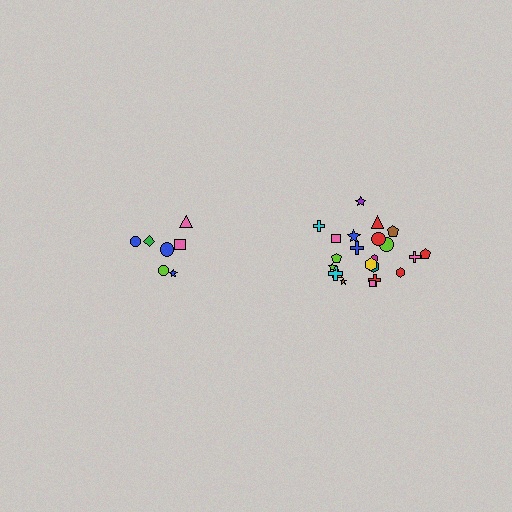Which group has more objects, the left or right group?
The right group.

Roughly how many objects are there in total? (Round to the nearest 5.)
Roughly 30 objects in total.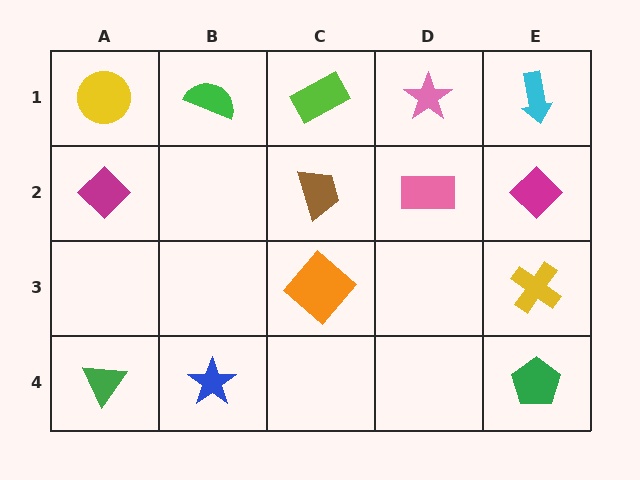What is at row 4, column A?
A green triangle.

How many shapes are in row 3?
2 shapes.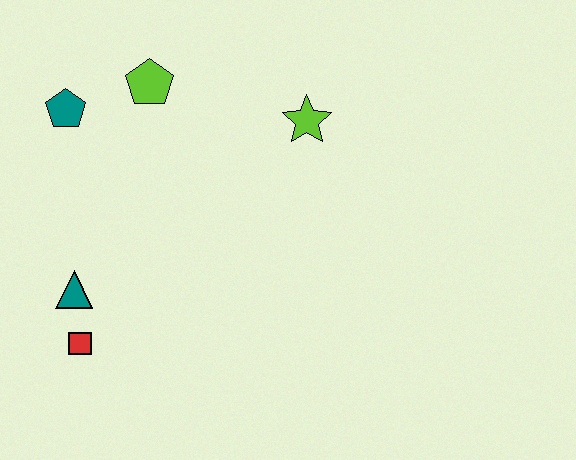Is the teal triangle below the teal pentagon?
Yes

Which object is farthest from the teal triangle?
The lime star is farthest from the teal triangle.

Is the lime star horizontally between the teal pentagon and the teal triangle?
No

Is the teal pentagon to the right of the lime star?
No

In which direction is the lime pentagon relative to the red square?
The lime pentagon is above the red square.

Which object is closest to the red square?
The teal triangle is closest to the red square.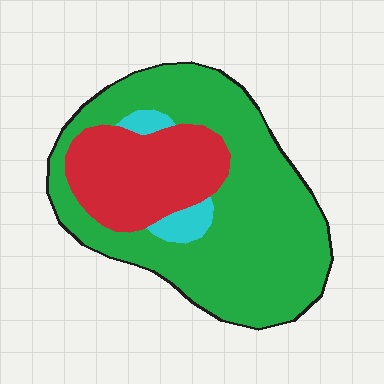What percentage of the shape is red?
Red takes up between a quarter and a half of the shape.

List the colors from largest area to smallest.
From largest to smallest: green, red, cyan.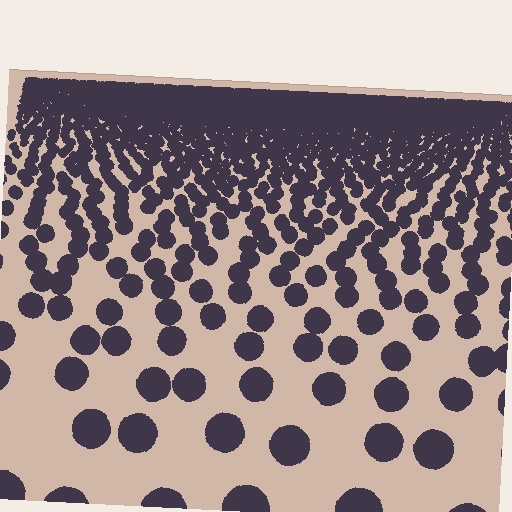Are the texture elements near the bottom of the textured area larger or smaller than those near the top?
Larger. Near the bottom, elements are closer to the viewer and appear at a bigger on-screen size.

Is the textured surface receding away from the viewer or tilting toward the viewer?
The surface is receding away from the viewer. Texture elements get smaller and denser toward the top.